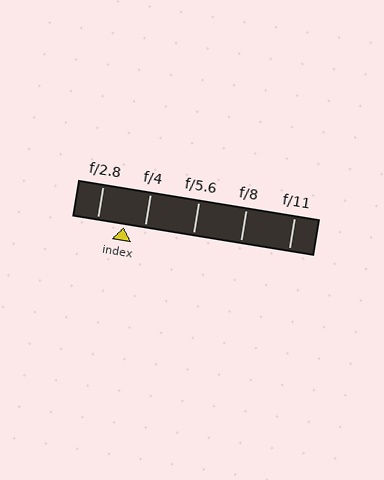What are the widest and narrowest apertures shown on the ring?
The widest aperture shown is f/2.8 and the narrowest is f/11.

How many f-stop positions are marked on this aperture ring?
There are 5 f-stop positions marked.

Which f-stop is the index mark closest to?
The index mark is closest to f/4.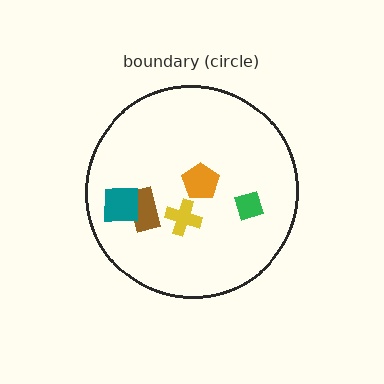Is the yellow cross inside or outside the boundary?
Inside.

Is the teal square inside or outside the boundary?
Inside.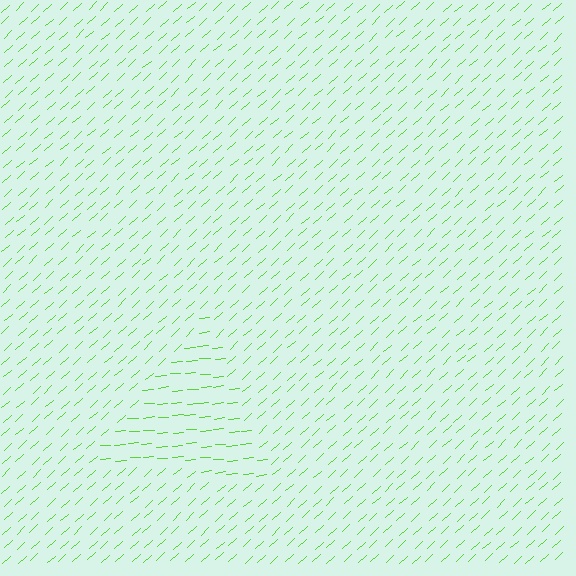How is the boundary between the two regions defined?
The boundary is defined purely by a change in line orientation (approximately 37 degrees difference). All lines are the same color and thickness.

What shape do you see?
I see a triangle.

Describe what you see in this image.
The image is filled with small lime line segments. A triangle region in the image has lines oriented differently from the surrounding lines, creating a visible texture boundary.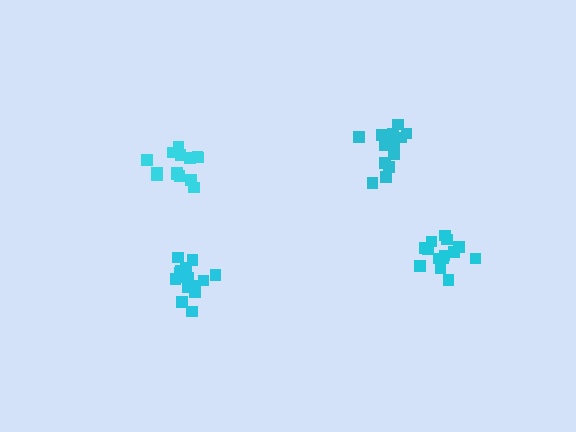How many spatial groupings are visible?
There are 4 spatial groupings.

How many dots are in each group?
Group 1: 14 dots, Group 2: 17 dots, Group 3: 14 dots, Group 4: 14 dots (59 total).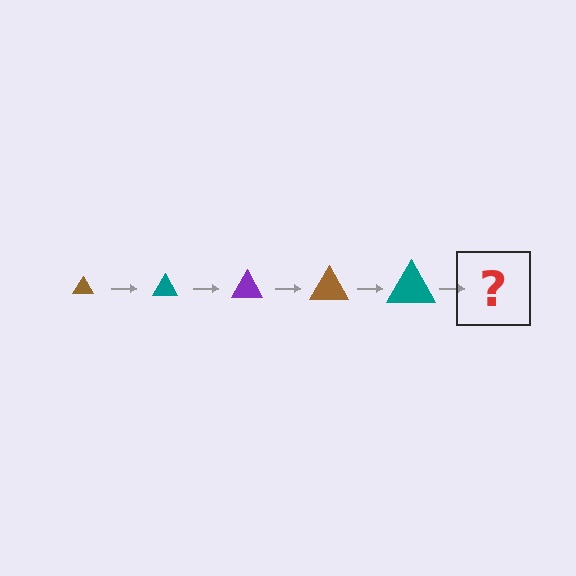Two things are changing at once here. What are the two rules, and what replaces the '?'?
The two rules are that the triangle grows larger each step and the color cycles through brown, teal, and purple. The '?' should be a purple triangle, larger than the previous one.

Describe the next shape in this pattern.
It should be a purple triangle, larger than the previous one.